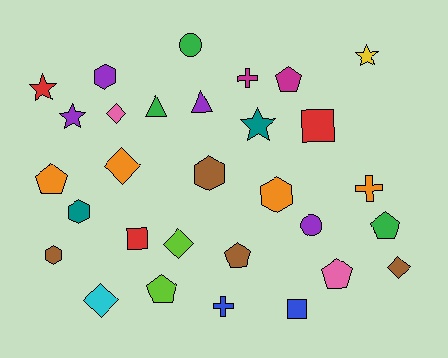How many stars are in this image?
There are 4 stars.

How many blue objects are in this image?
There are 2 blue objects.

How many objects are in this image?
There are 30 objects.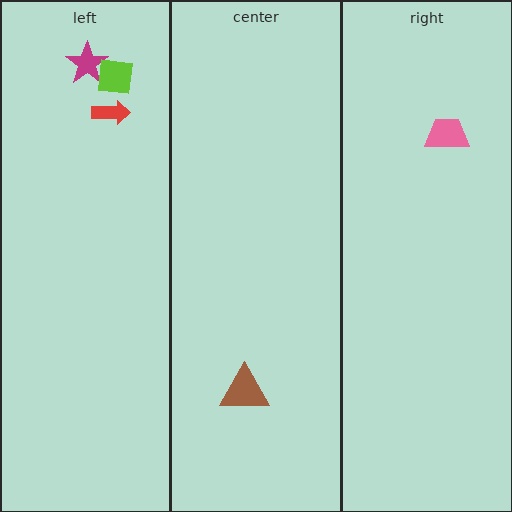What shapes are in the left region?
The red arrow, the magenta star, the lime square.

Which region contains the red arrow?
The left region.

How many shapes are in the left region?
3.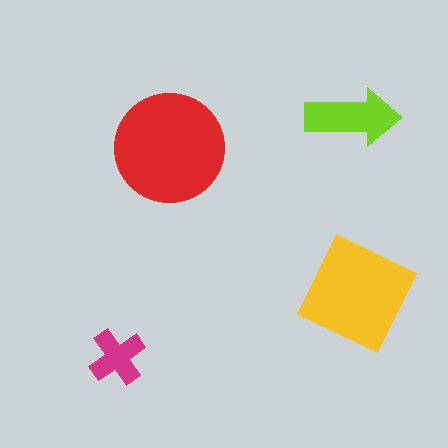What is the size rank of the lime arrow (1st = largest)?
3rd.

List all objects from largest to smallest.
The red circle, the yellow diamond, the lime arrow, the magenta cross.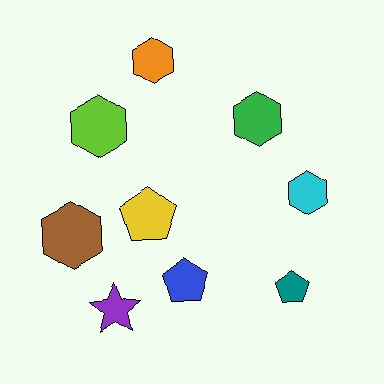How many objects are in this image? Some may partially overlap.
There are 9 objects.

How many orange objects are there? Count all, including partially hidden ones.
There is 1 orange object.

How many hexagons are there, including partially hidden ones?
There are 5 hexagons.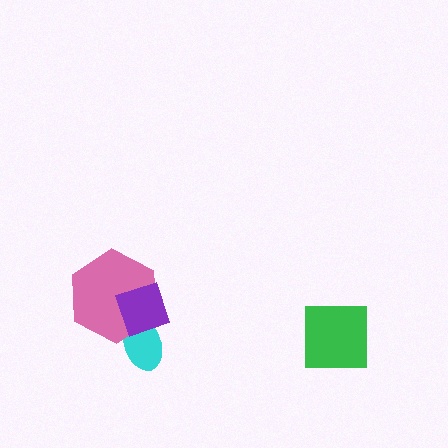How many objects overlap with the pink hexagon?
2 objects overlap with the pink hexagon.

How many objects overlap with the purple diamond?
2 objects overlap with the purple diamond.